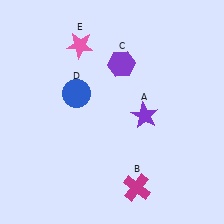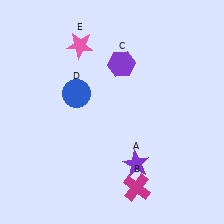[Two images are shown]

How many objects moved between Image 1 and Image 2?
1 object moved between the two images.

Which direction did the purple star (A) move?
The purple star (A) moved down.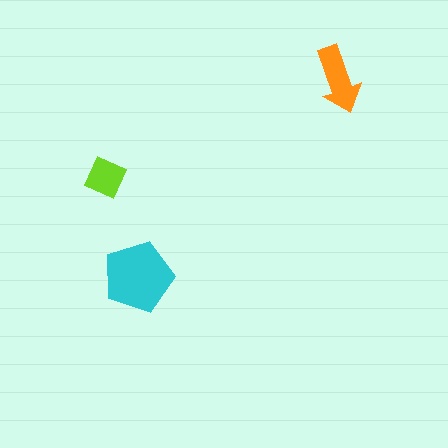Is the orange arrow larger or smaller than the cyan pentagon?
Smaller.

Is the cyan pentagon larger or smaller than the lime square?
Larger.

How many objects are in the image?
There are 3 objects in the image.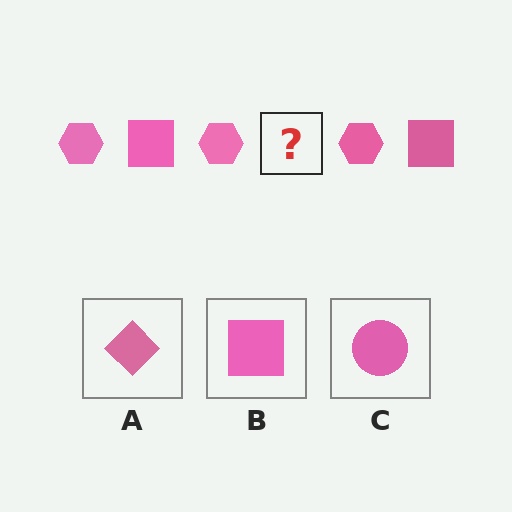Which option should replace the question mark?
Option B.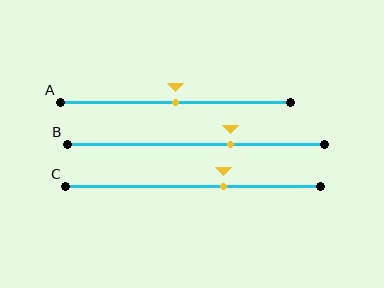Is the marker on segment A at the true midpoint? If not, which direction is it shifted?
Yes, the marker on segment A is at the true midpoint.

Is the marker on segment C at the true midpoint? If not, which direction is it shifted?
No, the marker on segment C is shifted to the right by about 12% of the segment length.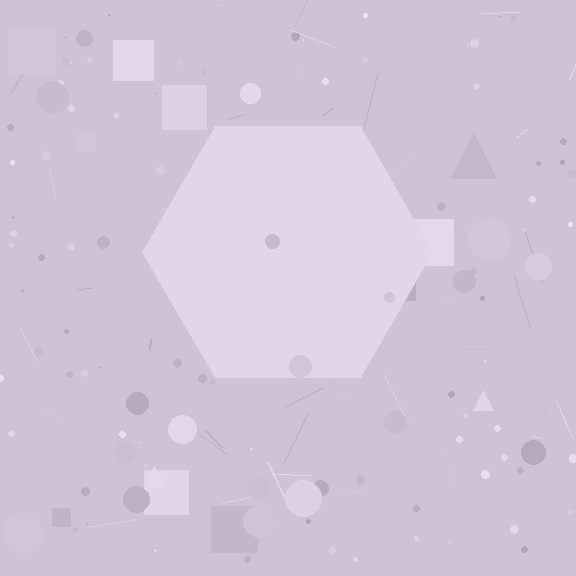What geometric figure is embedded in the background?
A hexagon is embedded in the background.